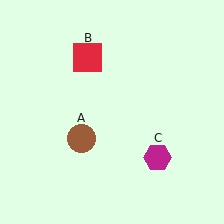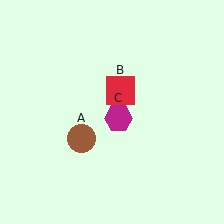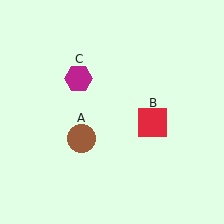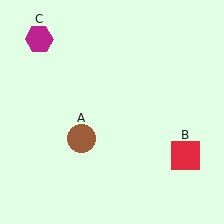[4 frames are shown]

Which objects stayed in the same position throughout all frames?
Brown circle (object A) remained stationary.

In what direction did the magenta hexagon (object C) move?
The magenta hexagon (object C) moved up and to the left.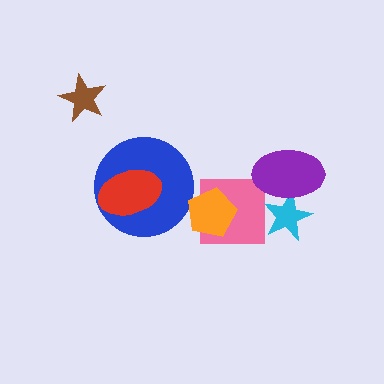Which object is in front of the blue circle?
The red ellipse is in front of the blue circle.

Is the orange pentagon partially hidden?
No, no other shape covers it.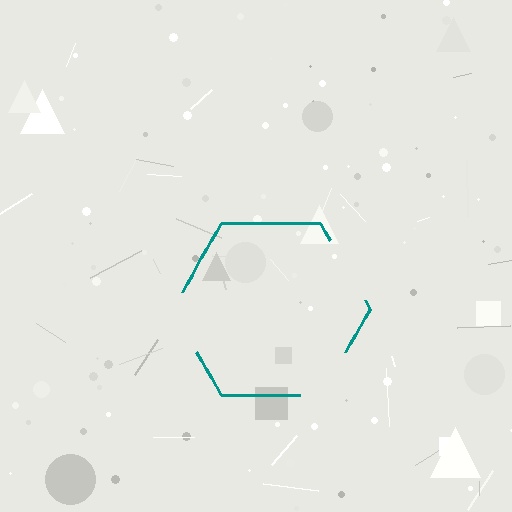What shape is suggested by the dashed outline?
The dashed outline suggests a hexagon.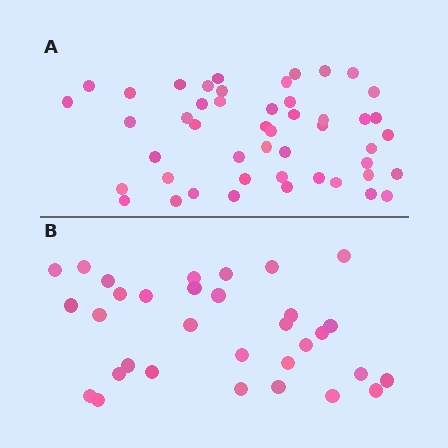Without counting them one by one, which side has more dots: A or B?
Region A (the top region) has more dots.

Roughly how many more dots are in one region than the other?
Region A has approximately 15 more dots than region B.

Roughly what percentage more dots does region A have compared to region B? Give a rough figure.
About 50% more.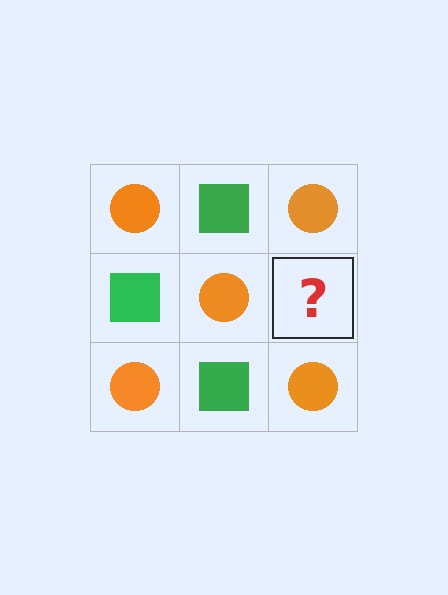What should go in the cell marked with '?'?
The missing cell should contain a green square.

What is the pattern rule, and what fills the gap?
The rule is that it alternates orange circle and green square in a checkerboard pattern. The gap should be filled with a green square.